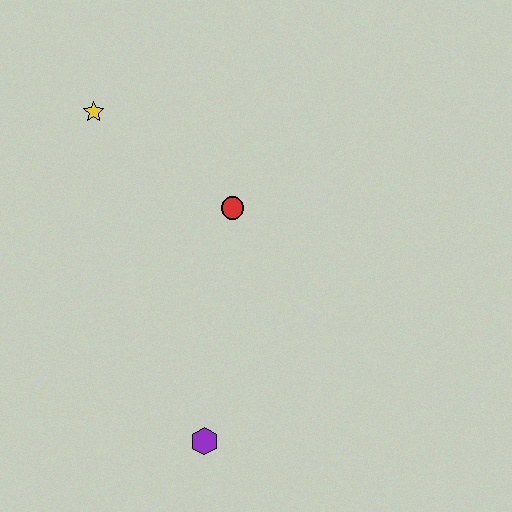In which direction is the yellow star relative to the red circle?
The yellow star is to the left of the red circle.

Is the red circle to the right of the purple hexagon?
Yes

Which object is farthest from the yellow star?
The purple hexagon is farthest from the yellow star.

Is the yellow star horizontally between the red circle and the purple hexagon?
No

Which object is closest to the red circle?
The yellow star is closest to the red circle.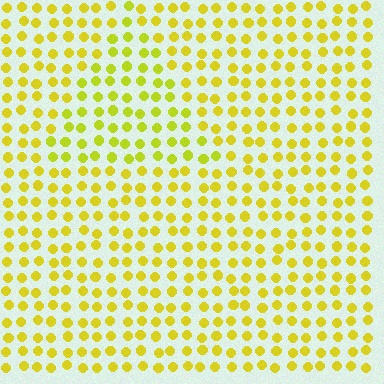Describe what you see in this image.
The image is filled with small yellow elements in a uniform arrangement. A triangle-shaped region is visible where the elements are tinted to a slightly different hue, forming a subtle color boundary.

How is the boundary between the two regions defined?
The boundary is defined purely by a slight shift in hue (about 14 degrees). Spacing, size, and orientation are identical on both sides.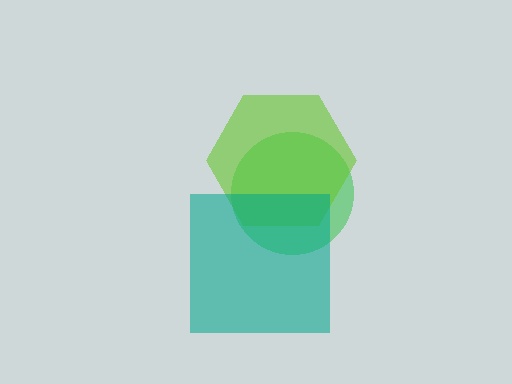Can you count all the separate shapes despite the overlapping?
Yes, there are 3 separate shapes.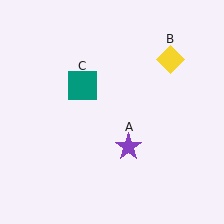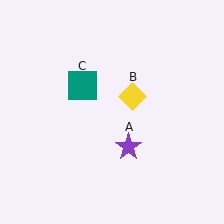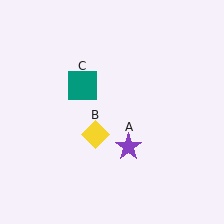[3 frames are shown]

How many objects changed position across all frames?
1 object changed position: yellow diamond (object B).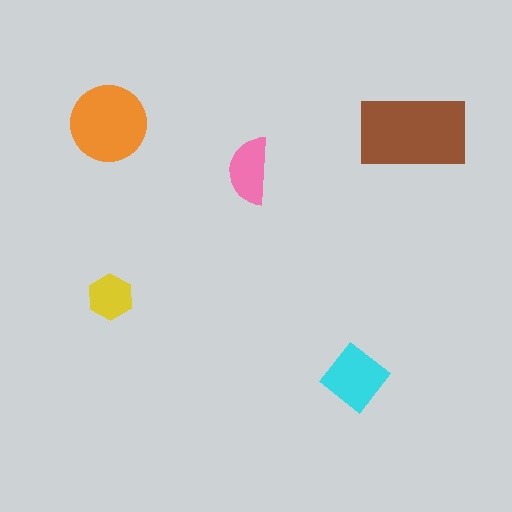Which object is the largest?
The brown rectangle.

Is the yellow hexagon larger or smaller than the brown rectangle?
Smaller.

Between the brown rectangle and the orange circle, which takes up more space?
The brown rectangle.